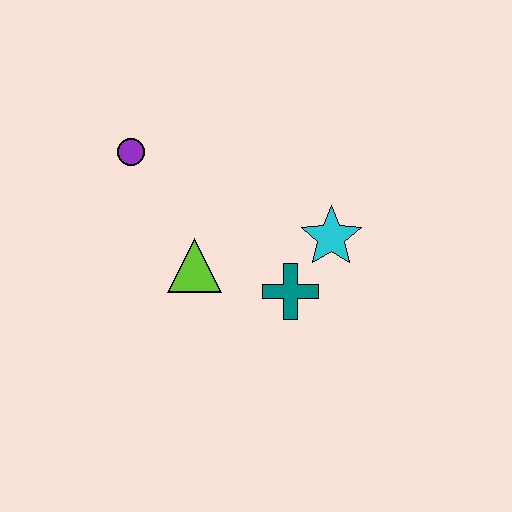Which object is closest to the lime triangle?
The teal cross is closest to the lime triangle.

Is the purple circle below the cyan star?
No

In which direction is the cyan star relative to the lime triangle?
The cyan star is to the right of the lime triangle.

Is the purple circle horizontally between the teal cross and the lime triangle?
No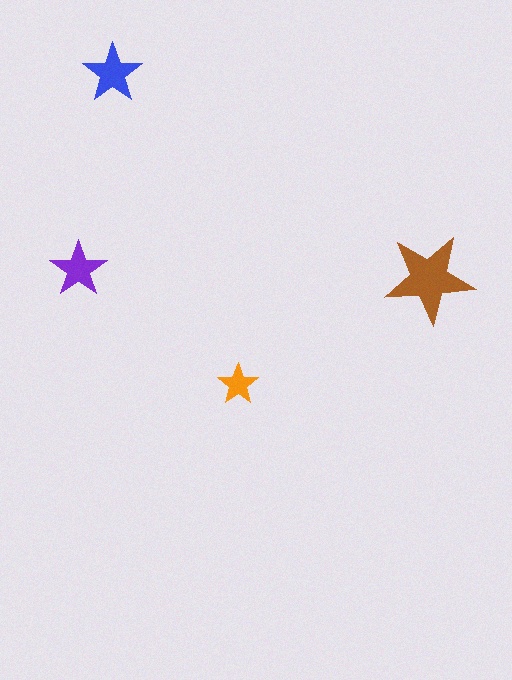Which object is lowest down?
The orange star is bottommost.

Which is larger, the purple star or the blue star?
The blue one.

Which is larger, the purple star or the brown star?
The brown one.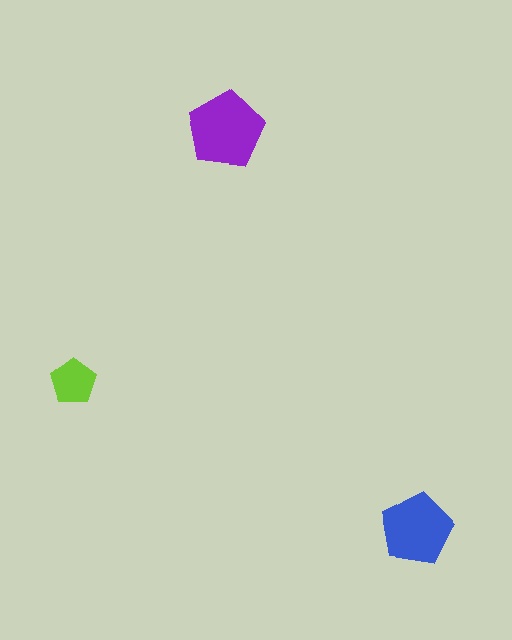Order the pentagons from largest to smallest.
the purple one, the blue one, the lime one.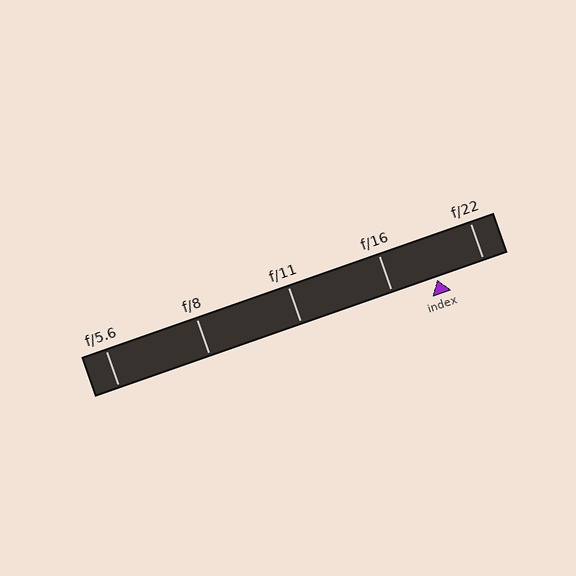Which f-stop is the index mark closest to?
The index mark is closest to f/16.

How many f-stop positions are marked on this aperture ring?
There are 5 f-stop positions marked.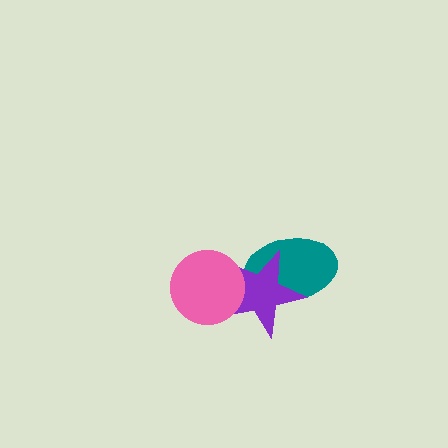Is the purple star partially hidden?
Yes, it is partially covered by another shape.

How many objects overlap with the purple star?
2 objects overlap with the purple star.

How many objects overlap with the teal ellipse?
1 object overlaps with the teal ellipse.